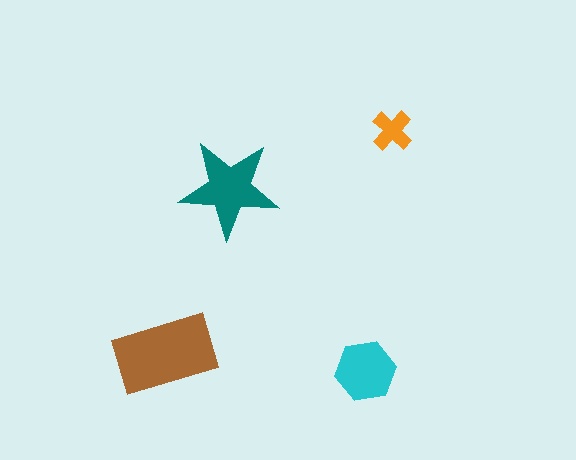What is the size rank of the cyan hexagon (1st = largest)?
3rd.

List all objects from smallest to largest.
The orange cross, the cyan hexagon, the teal star, the brown rectangle.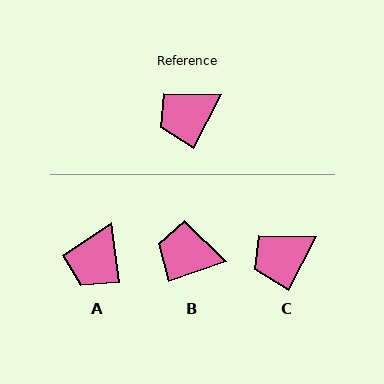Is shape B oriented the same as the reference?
No, it is off by about 43 degrees.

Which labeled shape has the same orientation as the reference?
C.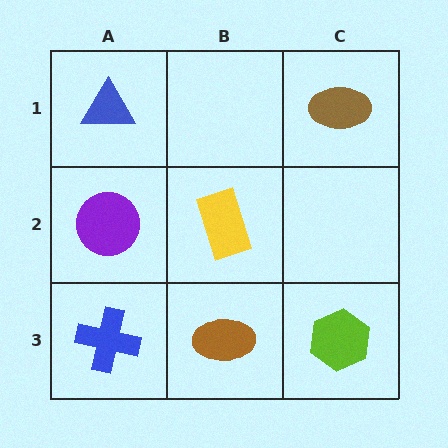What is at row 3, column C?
A lime hexagon.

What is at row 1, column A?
A blue triangle.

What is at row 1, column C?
A brown ellipse.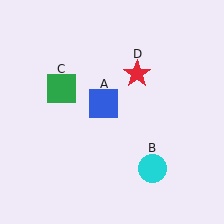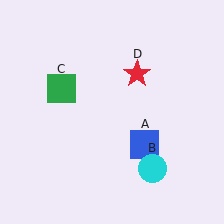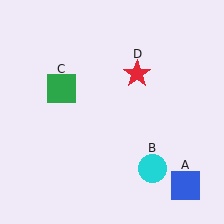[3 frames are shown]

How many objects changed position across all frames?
1 object changed position: blue square (object A).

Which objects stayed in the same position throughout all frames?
Cyan circle (object B) and green square (object C) and red star (object D) remained stationary.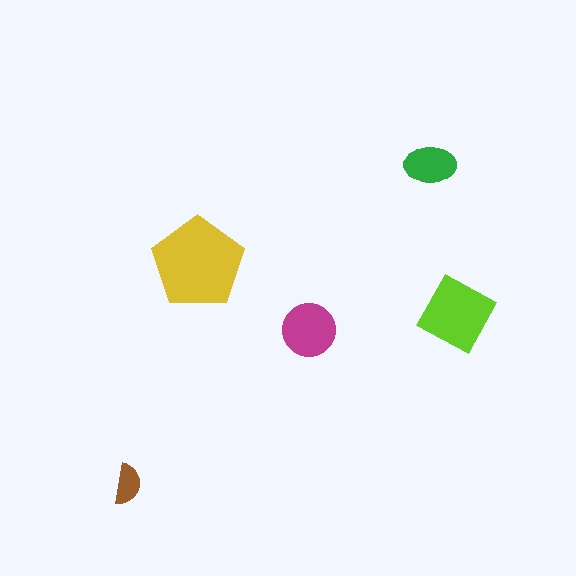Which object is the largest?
The yellow pentagon.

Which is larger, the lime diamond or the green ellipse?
The lime diamond.